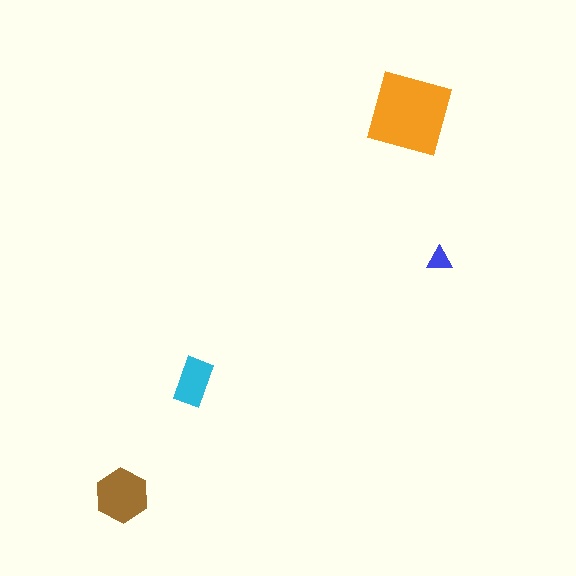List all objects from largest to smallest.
The orange square, the brown hexagon, the cyan rectangle, the blue triangle.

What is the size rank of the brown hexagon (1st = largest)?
2nd.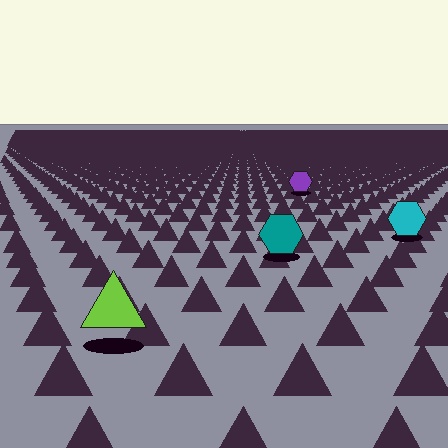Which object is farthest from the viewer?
The purple hexagon is farthest from the viewer. It appears smaller and the ground texture around it is denser.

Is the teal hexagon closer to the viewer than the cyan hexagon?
Yes. The teal hexagon is closer — you can tell from the texture gradient: the ground texture is coarser near it.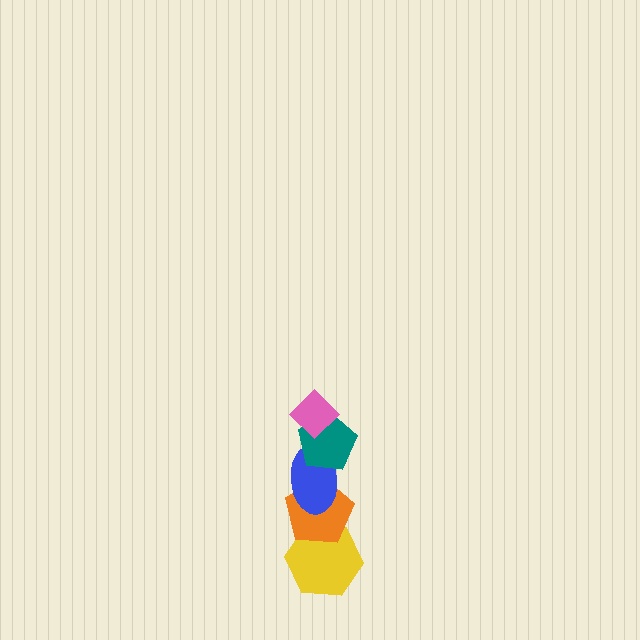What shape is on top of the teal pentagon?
The pink diamond is on top of the teal pentagon.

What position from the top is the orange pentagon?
The orange pentagon is 4th from the top.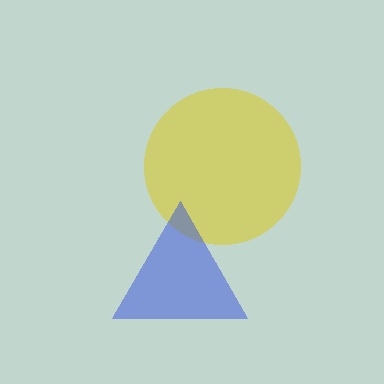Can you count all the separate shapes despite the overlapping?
Yes, there are 2 separate shapes.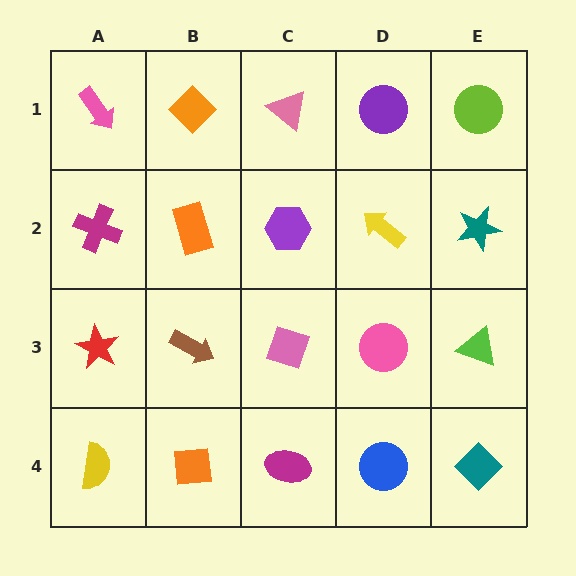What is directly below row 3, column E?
A teal diamond.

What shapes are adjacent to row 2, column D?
A purple circle (row 1, column D), a pink circle (row 3, column D), a purple hexagon (row 2, column C), a teal star (row 2, column E).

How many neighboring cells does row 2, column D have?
4.